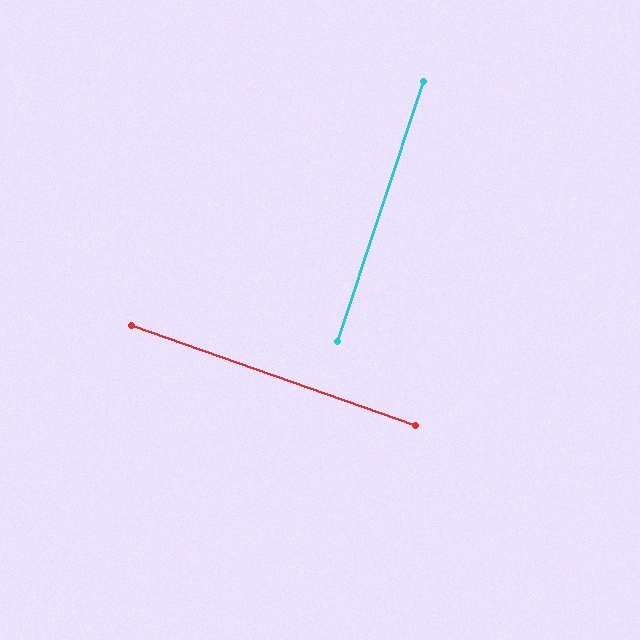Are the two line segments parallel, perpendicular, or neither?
Perpendicular — they meet at approximately 89°.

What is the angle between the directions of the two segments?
Approximately 89 degrees.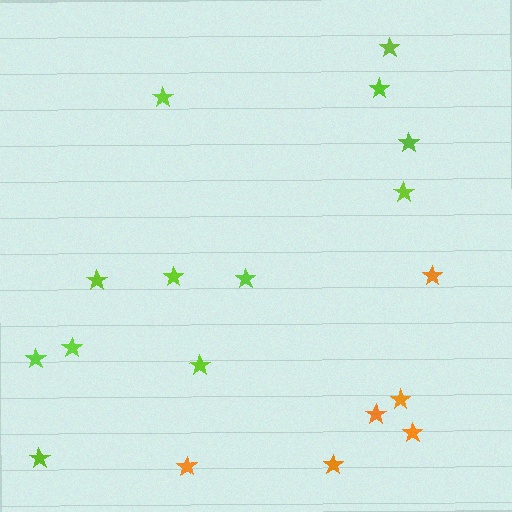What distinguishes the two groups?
There are 2 groups: one group of orange stars (6) and one group of lime stars (12).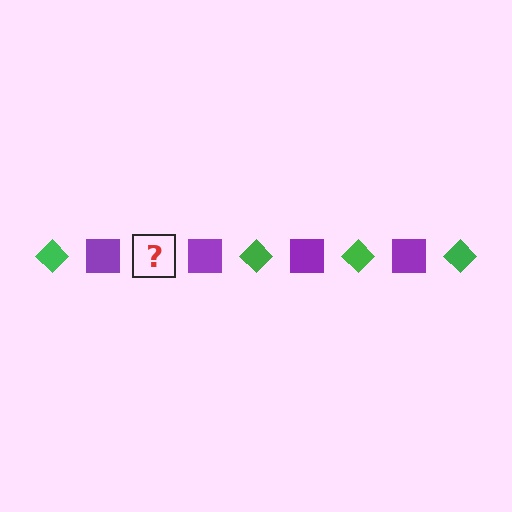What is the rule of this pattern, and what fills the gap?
The rule is that the pattern alternates between green diamond and purple square. The gap should be filled with a green diamond.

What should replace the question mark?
The question mark should be replaced with a green diamond.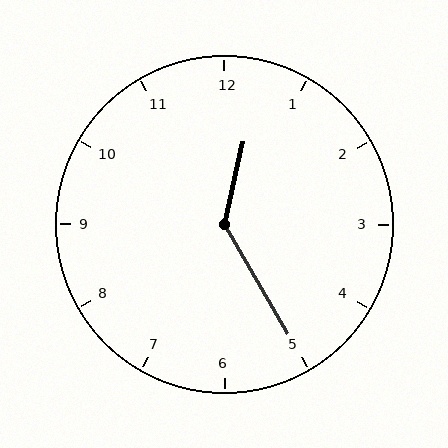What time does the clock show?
12:25.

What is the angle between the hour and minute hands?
Approximately 138 degrees.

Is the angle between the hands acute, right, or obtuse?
It is obtuse.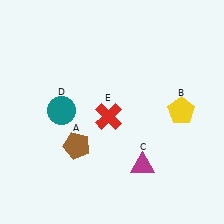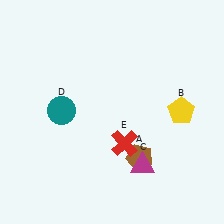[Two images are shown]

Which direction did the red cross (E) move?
The red cross (E) moved down.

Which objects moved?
The objects that moved are: the brown pentagon (A), the red cross (E).